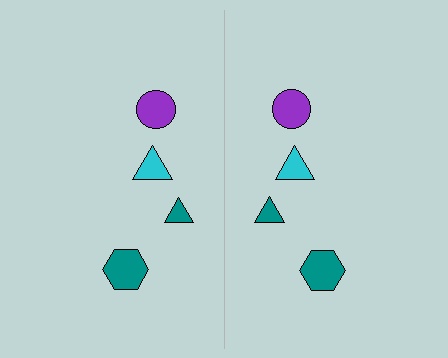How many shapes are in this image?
There are 8 shapes in this image.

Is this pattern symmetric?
Yes, this pattern has bilateral (reflection) symmetry.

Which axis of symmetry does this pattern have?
The pattern has a vertical axis of symmetry running through the center of the image.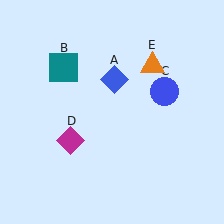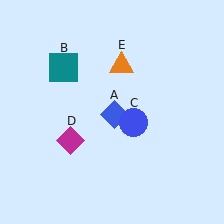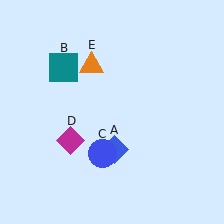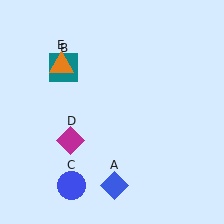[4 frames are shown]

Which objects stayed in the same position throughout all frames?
Teal square (object B) and magenta diamond (object D) remained stationary.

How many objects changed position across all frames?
3 objects changed position: blue diamond (object A), blue circle (object C), orange triangle (object E).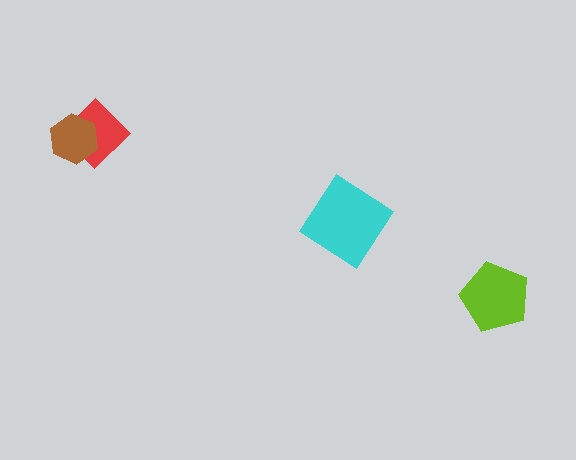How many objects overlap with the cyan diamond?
0 objects overlap with the cyan diamond.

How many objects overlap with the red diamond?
1 object overlaps with the red diamond.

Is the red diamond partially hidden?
Yes, it is partially covered by another shape.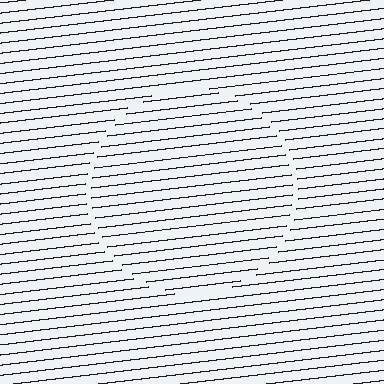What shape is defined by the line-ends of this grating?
An illusory circle. The interior of the shape contains the same grating, shifted by half a period — the contour is defined by the phase discontinuity where line-ends from the inner and outer gratings abut.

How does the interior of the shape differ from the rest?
The interior of the shape contains the same grating, shifted by half a period — the contour is defined by the phase discontinuity where line-ends from the inner and outer gratings abut.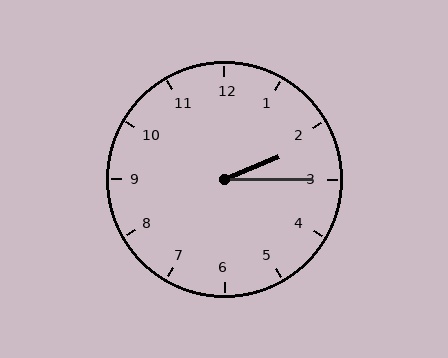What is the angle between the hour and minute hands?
Approximately 22 degrees.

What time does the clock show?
2:15.